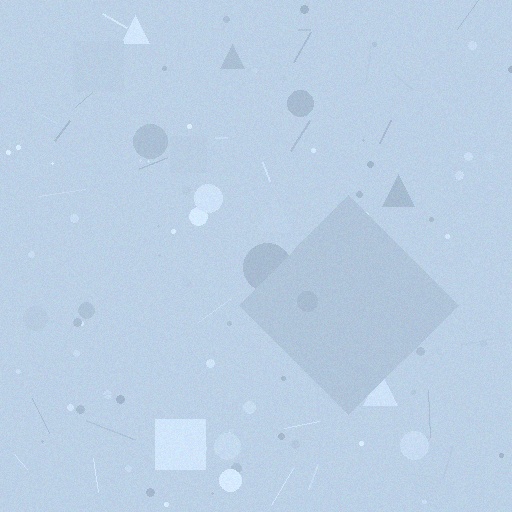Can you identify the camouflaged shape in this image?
The camouflaged shape is a diamond.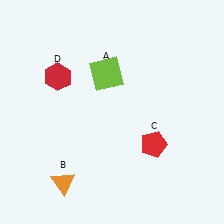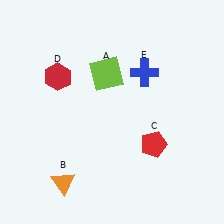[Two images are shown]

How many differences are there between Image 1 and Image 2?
There is 1 difference between the two images.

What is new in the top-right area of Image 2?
A blue cross (E) was added in the top-right area of Image 2.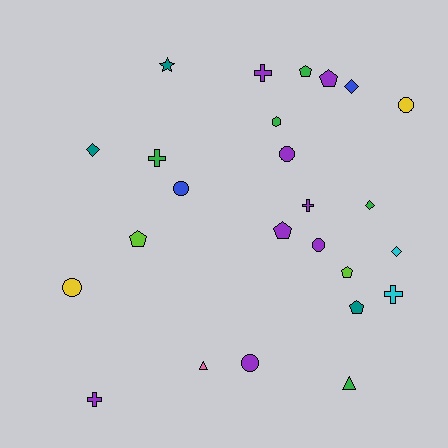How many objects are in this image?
There are 25 objects.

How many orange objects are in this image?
There are no orange objects.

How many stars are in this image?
There is 1 star.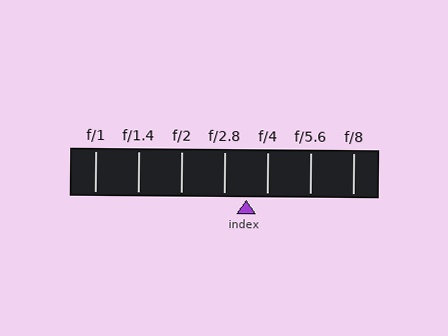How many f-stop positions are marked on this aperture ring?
There are 7 f-stop positions marked.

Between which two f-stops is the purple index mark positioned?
The index mark is between f/2.8 and f/4.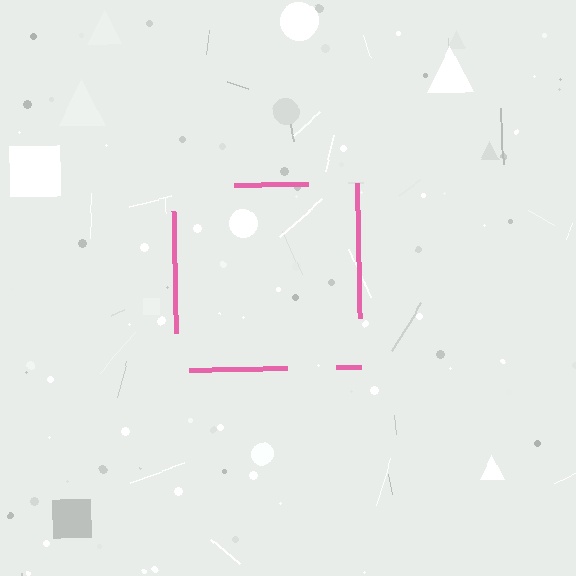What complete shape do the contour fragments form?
The contour fragments form a square.